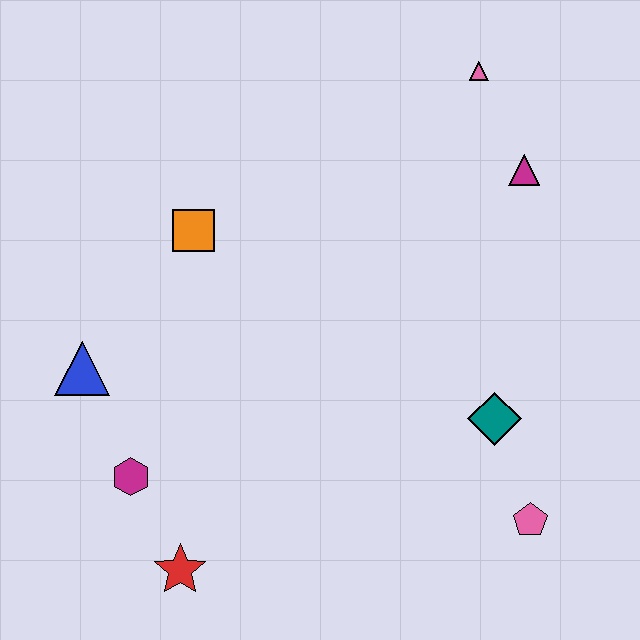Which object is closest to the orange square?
The blue triangle is closest to the orange square.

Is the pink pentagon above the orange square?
No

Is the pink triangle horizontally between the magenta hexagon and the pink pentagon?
Yes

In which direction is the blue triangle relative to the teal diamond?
The blue triangle is to the left of the teal diamond.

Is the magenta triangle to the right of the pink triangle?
Yes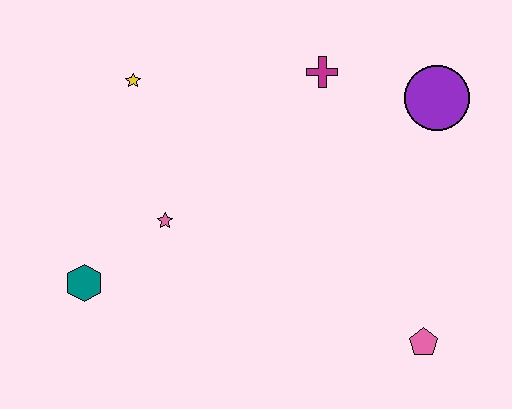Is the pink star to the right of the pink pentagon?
No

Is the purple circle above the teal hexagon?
Yes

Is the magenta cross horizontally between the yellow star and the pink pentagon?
Yes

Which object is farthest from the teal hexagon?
The purple circle is farthest from the teal hexagon.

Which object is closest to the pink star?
The teal hexagon is closest to the pink star.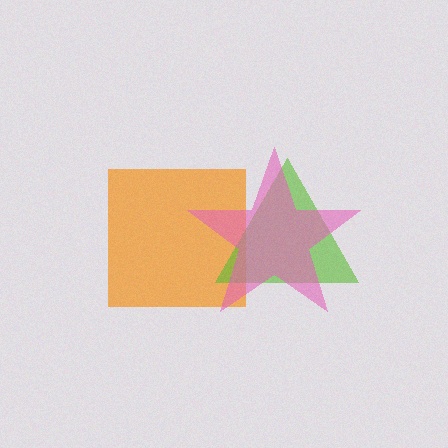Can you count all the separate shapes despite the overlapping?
Yes, there are 3 separate shapes.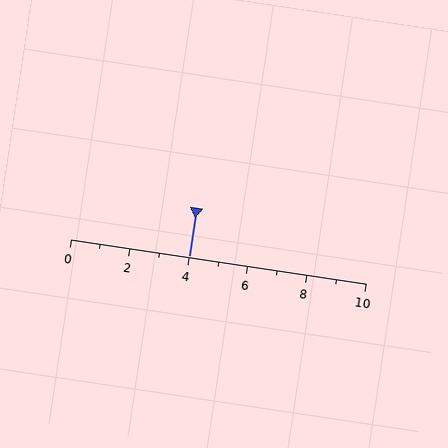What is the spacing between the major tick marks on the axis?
The major ticks are spaced 2 apart.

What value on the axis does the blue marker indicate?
The marker indicates approximately 4.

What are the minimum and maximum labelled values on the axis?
The axis runs from 0 to 10.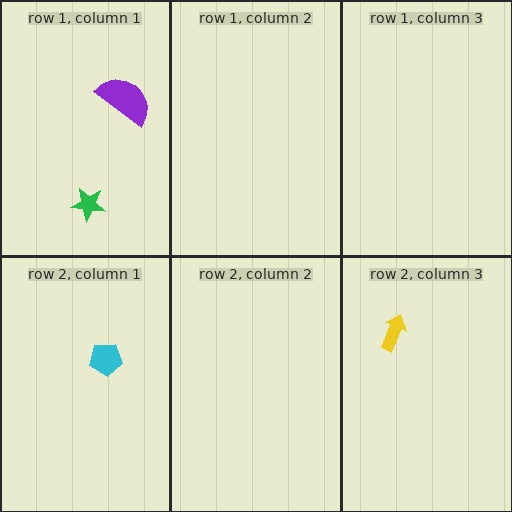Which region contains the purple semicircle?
The row 1, column 1 region.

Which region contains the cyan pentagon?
The row 2, column 1 region.